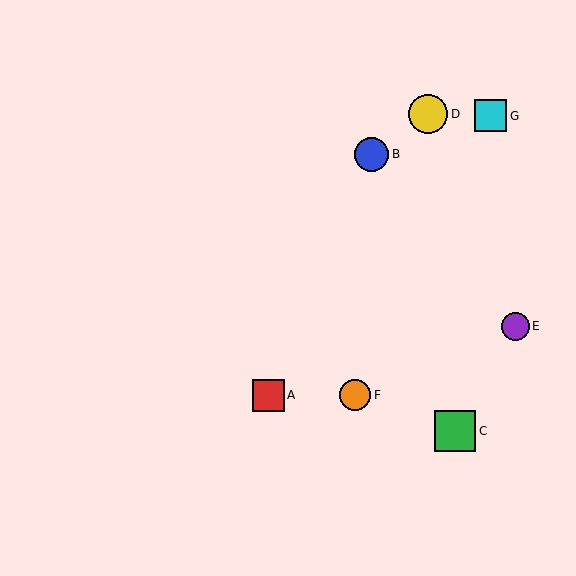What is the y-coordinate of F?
Object F is at y≈395.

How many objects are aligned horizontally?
2 objects (A, F) are aligned horizontally.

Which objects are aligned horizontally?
Objects A, F are aligned horizontally.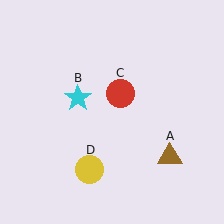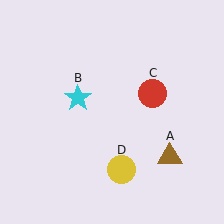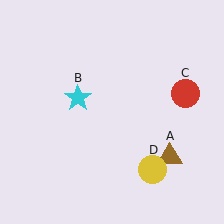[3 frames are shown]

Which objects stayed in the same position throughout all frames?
Brown triangle (object A) and cyan star (object B) remained stationary.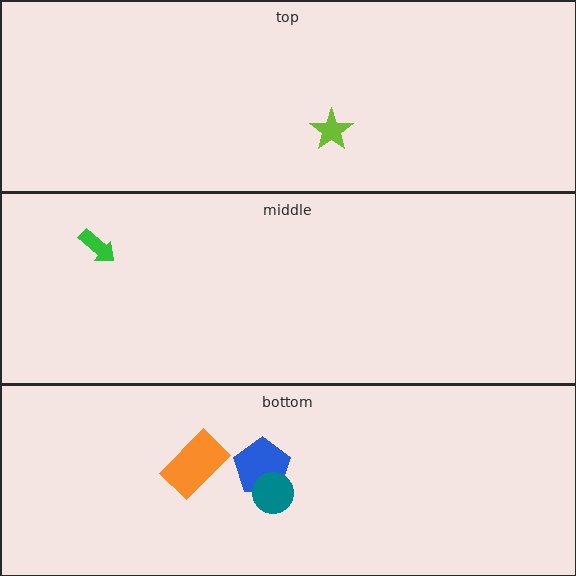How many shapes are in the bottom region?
3.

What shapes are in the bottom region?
The blue pentagon, the teal circle, the orange rectangle.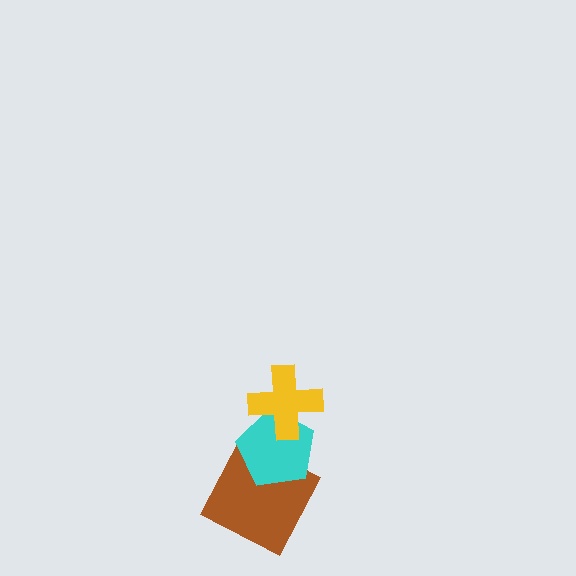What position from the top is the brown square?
The brown square is 3rd from the top.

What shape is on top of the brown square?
The cyan pentagon is on top of the brown square.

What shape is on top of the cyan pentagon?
The yellow cross is on top of the cyan pentagon.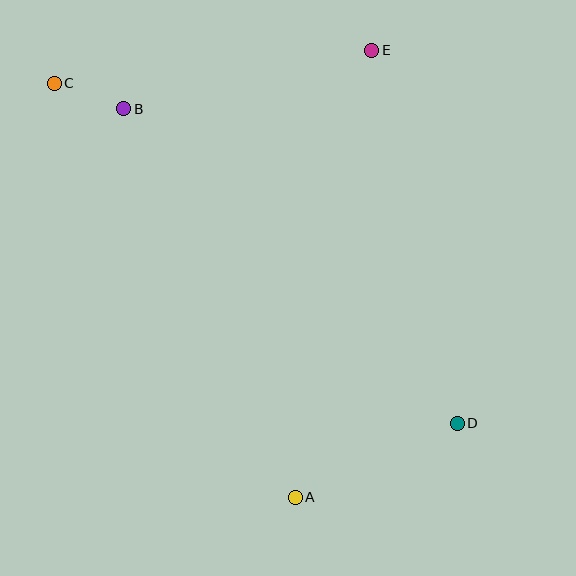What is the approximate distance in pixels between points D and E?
The distance between D and E is approximately 382 pixels.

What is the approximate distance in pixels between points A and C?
The distance between A and C is approximately 479 pixels.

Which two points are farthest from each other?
Points C and D are farthest from each other.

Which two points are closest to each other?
Points B and C are closest to each other.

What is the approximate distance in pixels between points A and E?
The distance between A and E is approximately 453 pixels.